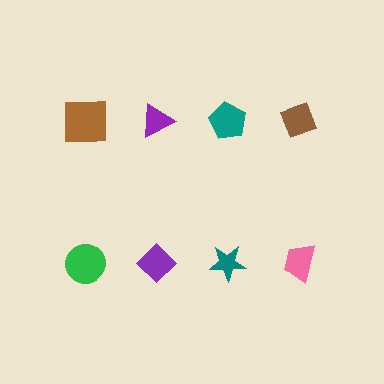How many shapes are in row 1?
4 shapes.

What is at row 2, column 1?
A green circle.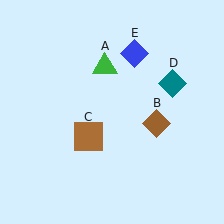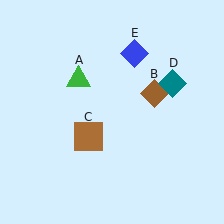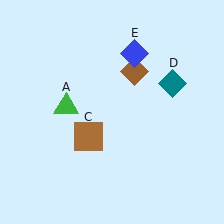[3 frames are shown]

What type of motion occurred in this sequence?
The green triangle (object A), brown diamond (object B) rotated counterclockwise around the center of the scene.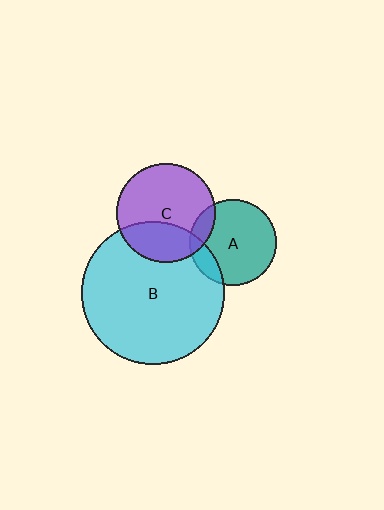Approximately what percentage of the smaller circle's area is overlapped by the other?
Approximately 30%.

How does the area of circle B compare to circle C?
Approximately 2.1 times.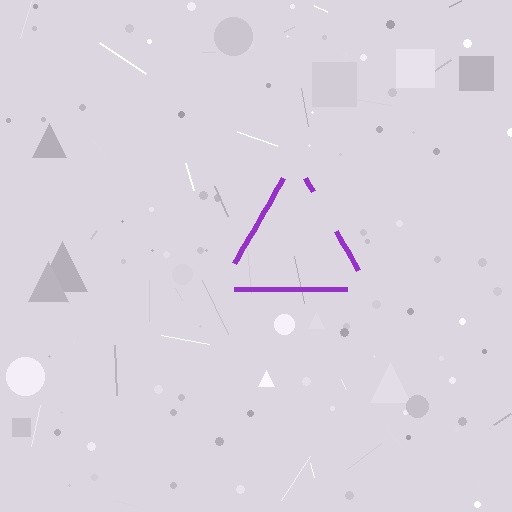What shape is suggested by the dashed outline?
The dashed outline suggests a triangle.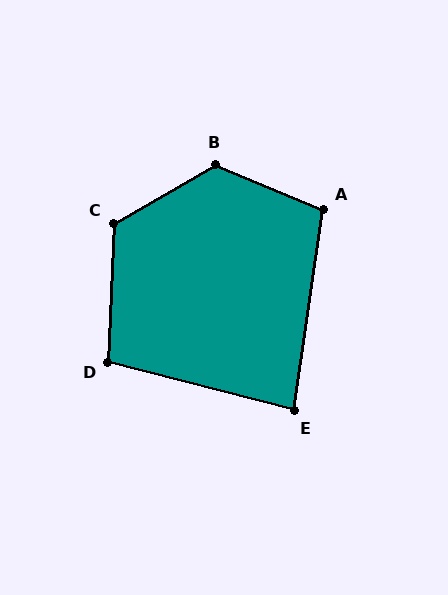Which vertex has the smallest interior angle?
E, at approximately 84 degrees.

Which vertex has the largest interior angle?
B, at approximately 128 degrees.